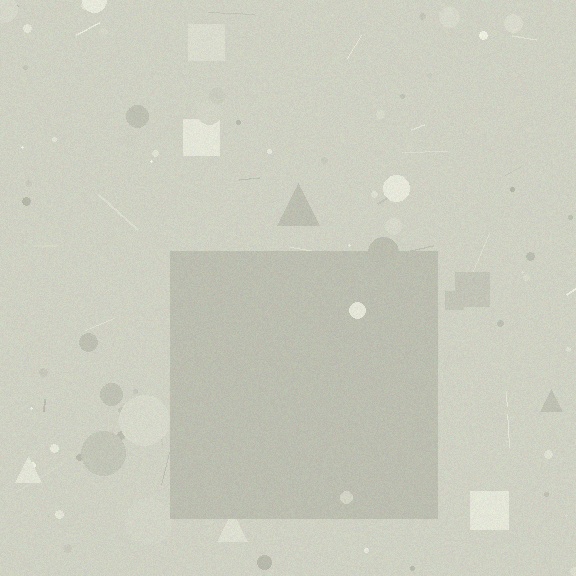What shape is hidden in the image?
A square is hidden in the image.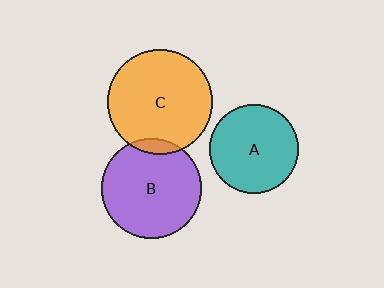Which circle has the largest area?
Circle C (orange).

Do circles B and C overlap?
Yes.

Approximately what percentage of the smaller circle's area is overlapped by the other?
Approximately 10%.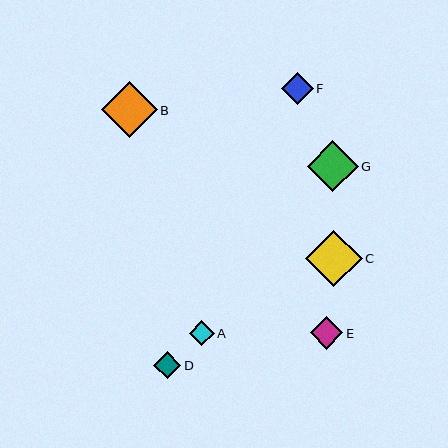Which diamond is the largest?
Diamond C is the largest with a size of approximately 57 pixels.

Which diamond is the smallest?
Diamond A is the smallest with a size of approximately 25 pixels.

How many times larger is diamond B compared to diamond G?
Diamond B is approximately 1.1 times the size of diamond G.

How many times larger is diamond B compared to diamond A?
Diamond B is approximately 2.3 times the size of diamond A.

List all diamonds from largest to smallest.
From largest to smallest: C, B, G, E, F, D, A.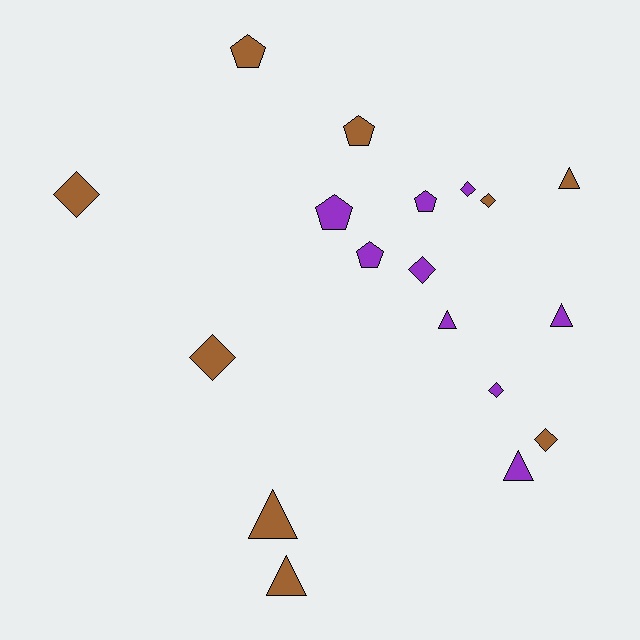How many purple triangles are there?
There are 3 purple triangles.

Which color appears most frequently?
Purple, with 9 objects.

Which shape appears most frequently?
Diamond, with 7 objects.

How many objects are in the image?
There are 18 objects.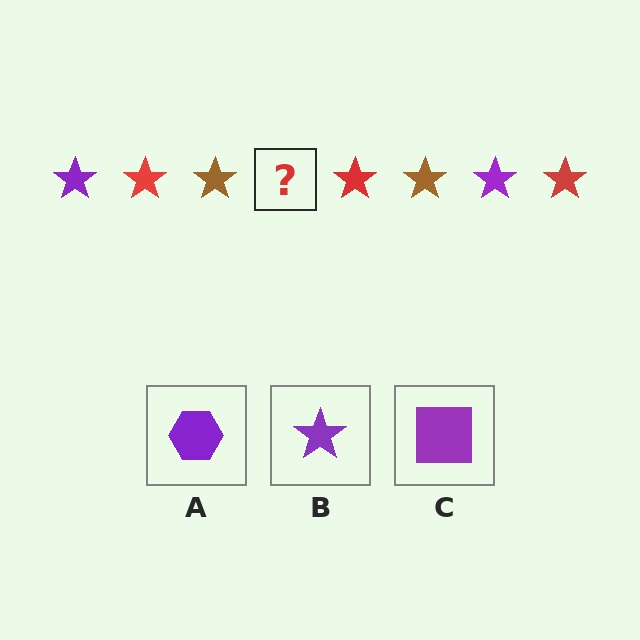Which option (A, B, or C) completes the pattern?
B.